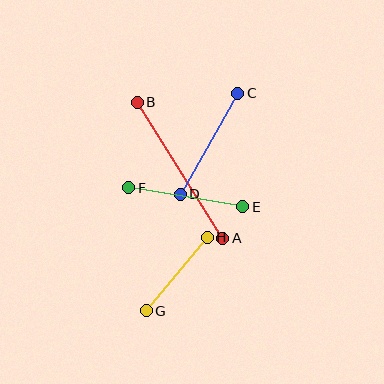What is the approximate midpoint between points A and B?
The midpoint is at approximately (180, 170) pixels.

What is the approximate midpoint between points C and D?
The midpoint is at approximately (209, 144) pixels.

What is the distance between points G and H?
The distance is approximately 96 pixels.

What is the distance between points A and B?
The distance is approximately 160 pixels.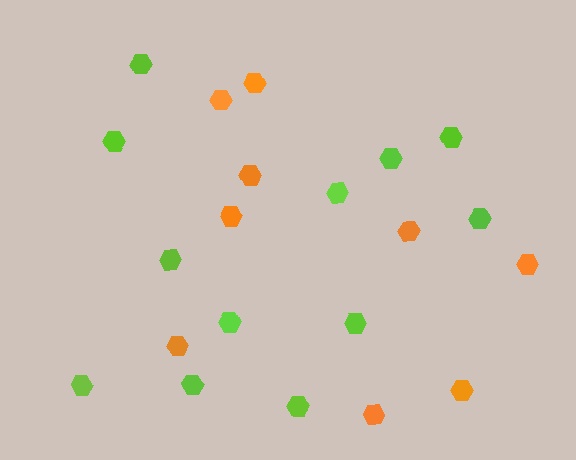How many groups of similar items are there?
There are 2 groups: one group of orange hexagons (9) and one group of lime hexagons (12).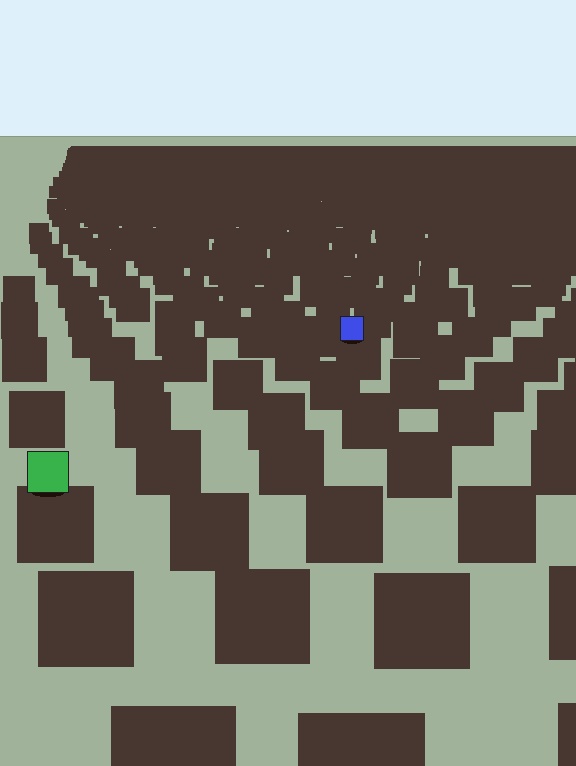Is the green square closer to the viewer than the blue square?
Yes. The green square is closer — you can tell from the texture gradient: the ground texture is coarser near it.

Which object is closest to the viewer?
The green square is closest. The texture marks near it are larger and more spread out.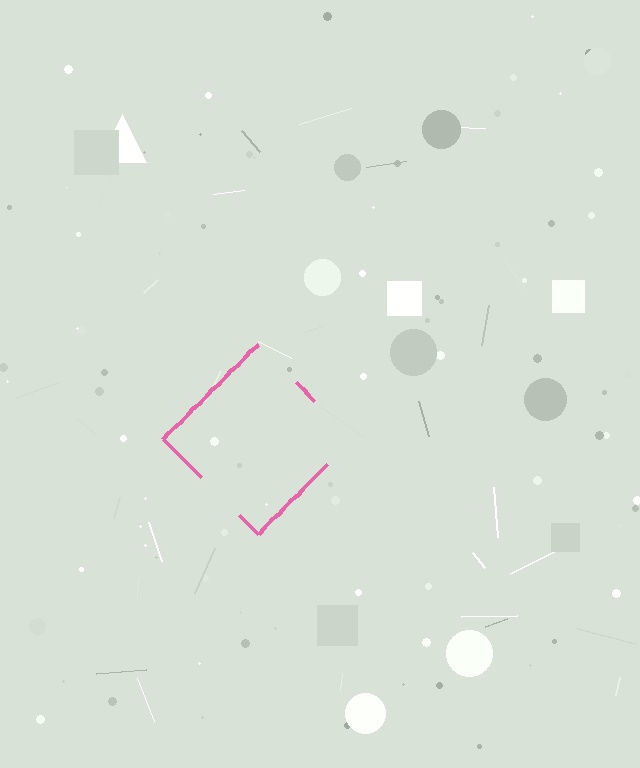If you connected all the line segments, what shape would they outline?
They would outline a diamond.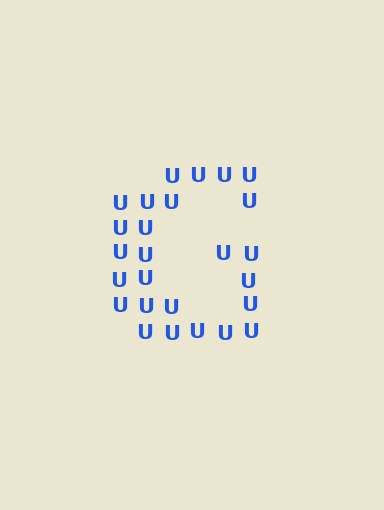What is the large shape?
The large shape is the letter G.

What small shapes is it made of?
It is made of small letter U's.